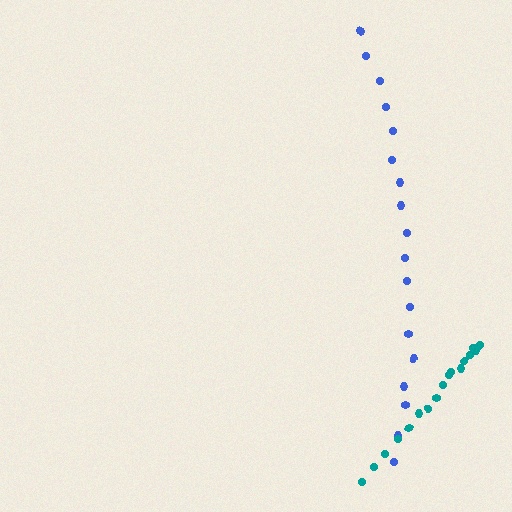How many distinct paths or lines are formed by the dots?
There are 2 distinct paths.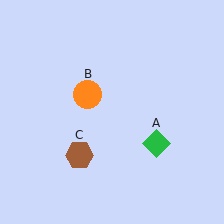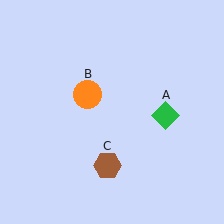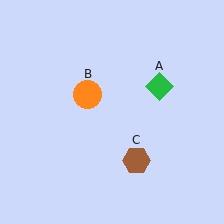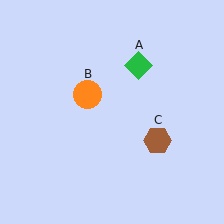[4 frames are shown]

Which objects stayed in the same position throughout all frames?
Orange circle (object B) remained stationary.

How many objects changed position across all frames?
2 objects changed position: green diamond (object A), brown hexagon (object C).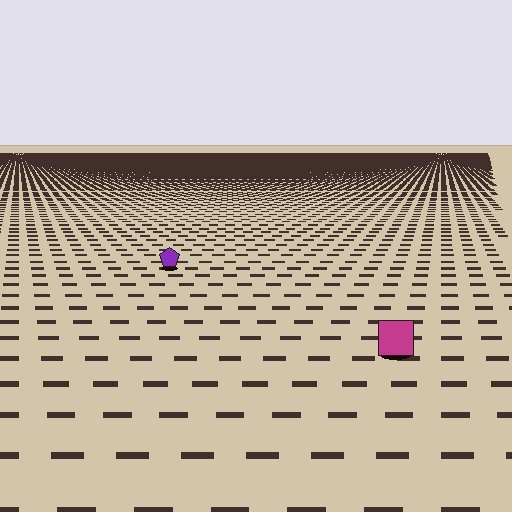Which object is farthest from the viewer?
The purple pentagon is farthest from the viewer. It appears smaller and the ground texture around it is denser.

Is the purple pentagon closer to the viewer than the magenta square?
No. The magenta square is closer — you can tell from the texture gradient: the ground texture is coarser near it.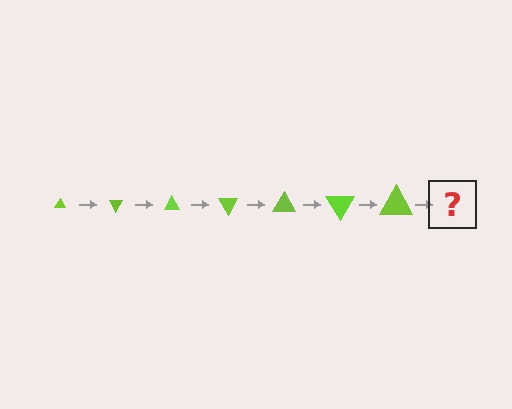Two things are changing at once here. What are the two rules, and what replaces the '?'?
The two rules are that the triangle grows larger each step and it rotates 60 degrees each step. The '?' should be a triangle, larger than the previous one and rotated 420 degrees from the start.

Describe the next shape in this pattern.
It should be a triangle, larger than the previous one and rotated 420 degrees from the start.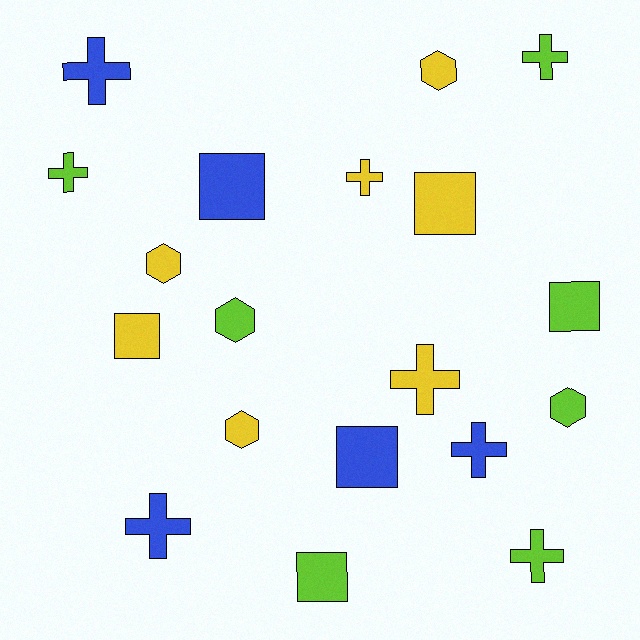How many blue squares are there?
There are 2 blue squares.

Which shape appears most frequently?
Cross, with 8 objects.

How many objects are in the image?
There are 19 objects.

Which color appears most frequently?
Yellow, with 7 objects.